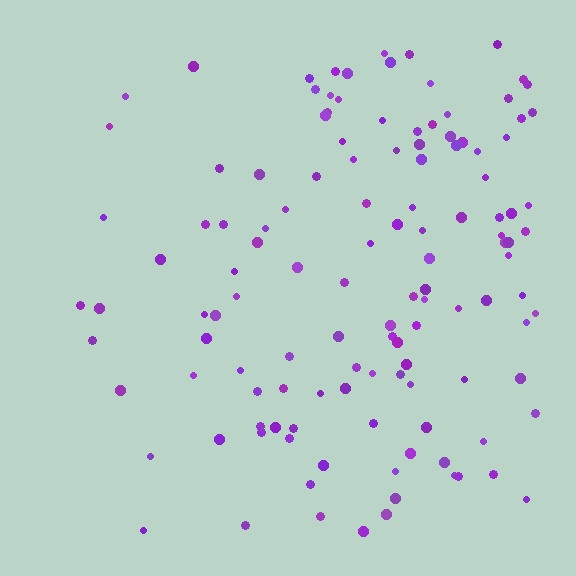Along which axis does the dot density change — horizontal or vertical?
Horizontal.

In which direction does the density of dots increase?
From left to right, with the right side densest.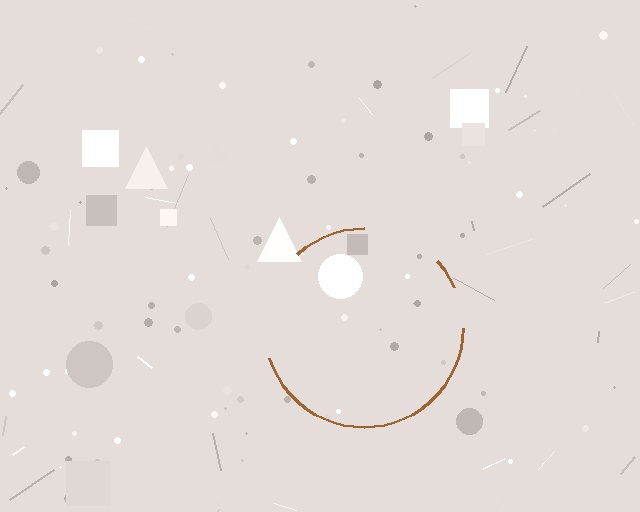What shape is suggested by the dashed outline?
The dashed outline suggests a circle.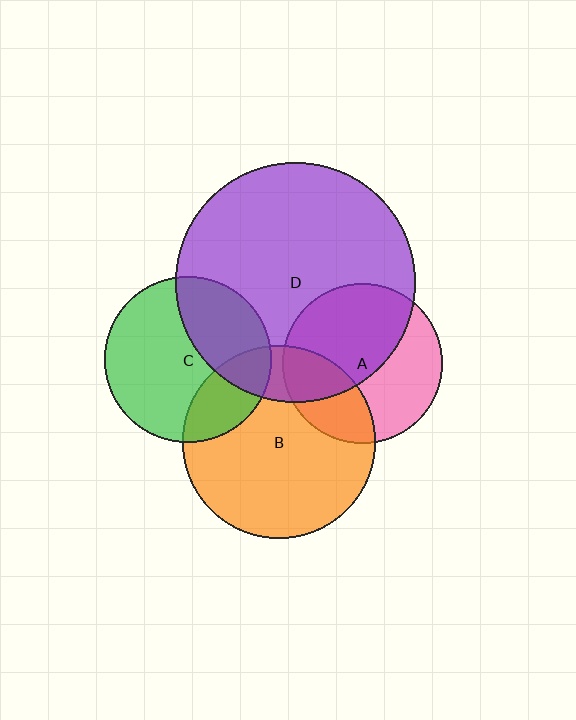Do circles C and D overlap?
Yes.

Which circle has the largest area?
Circle D (purple).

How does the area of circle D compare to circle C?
Approximately 2.1 times.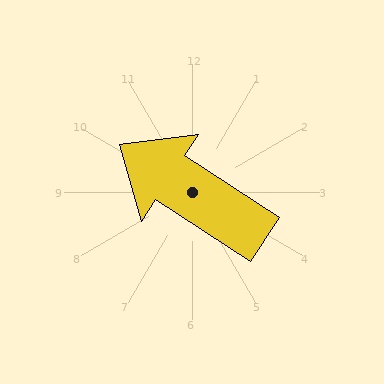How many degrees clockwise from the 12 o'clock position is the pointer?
Approximately 303 degrees.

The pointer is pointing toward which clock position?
Roughly 10 o'clock.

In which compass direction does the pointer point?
Northwest.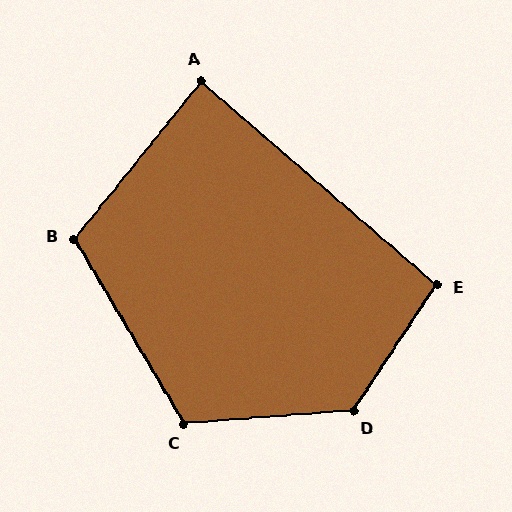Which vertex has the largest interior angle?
D, at approximately 128 degrees.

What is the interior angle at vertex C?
Approximately 116 degrees (obtuse).